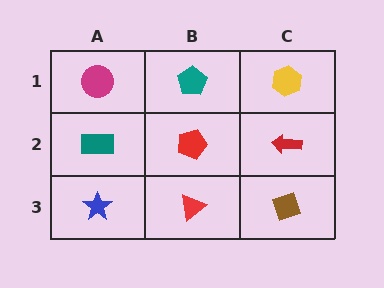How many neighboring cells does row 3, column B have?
3.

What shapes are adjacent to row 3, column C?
A red arrow (row 2, column C), a red triangle (row 3, column B).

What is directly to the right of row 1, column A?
A teal pentagon.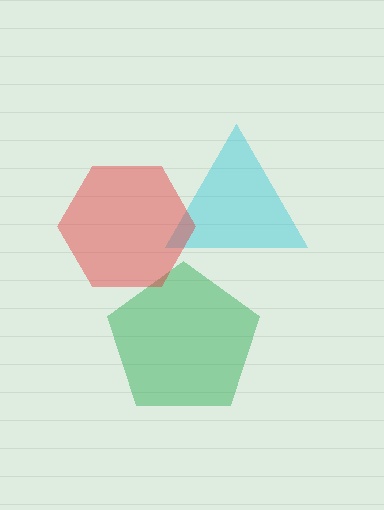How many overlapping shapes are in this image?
There are 3 overlapping shapes in the image.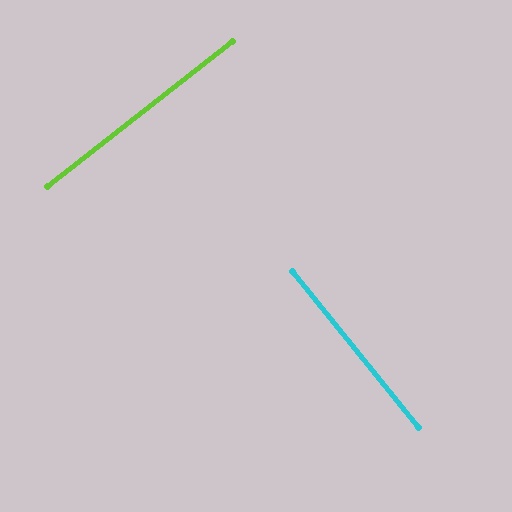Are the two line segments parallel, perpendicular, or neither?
Perpendicular — they meet at approximately 89°.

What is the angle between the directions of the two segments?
Approximately 89 degrees.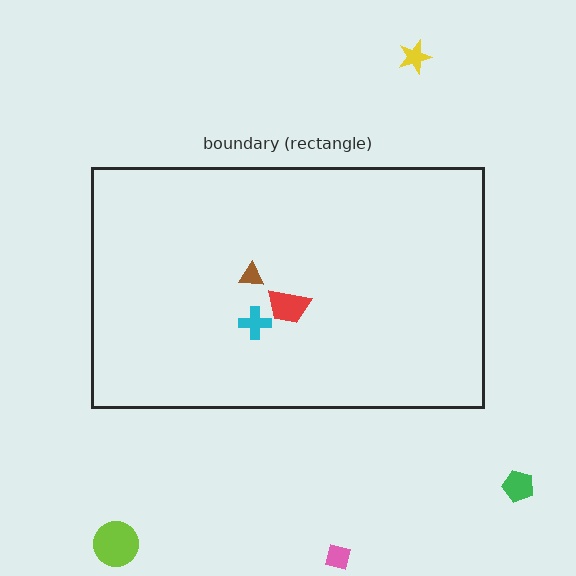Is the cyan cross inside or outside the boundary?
Inside.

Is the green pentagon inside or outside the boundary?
Outside.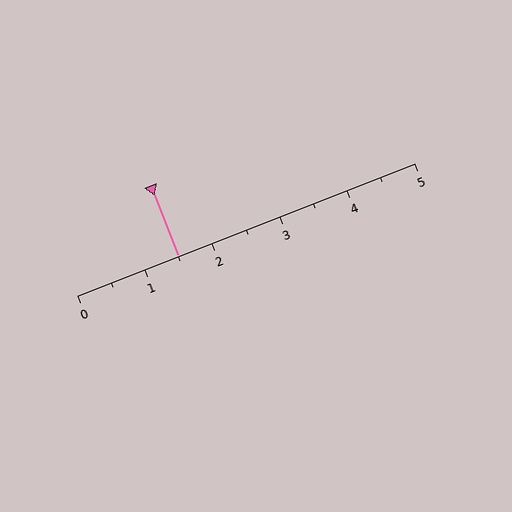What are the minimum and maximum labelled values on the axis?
The axis runs from 0 to 5.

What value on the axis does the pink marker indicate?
The marker indicates approximately 1.5.